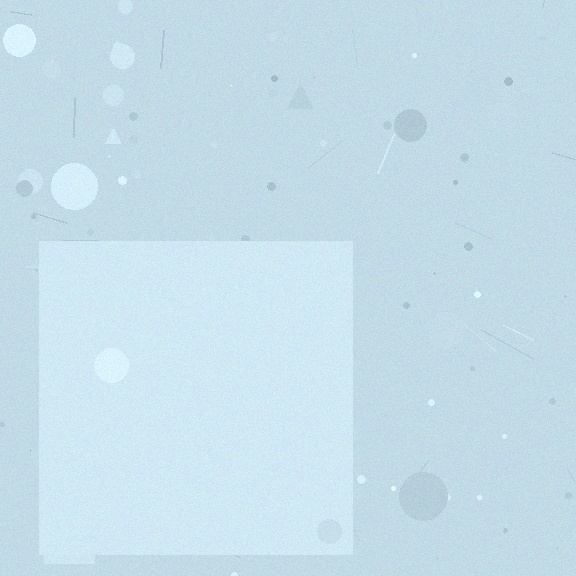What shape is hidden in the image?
A square is hidden in the image.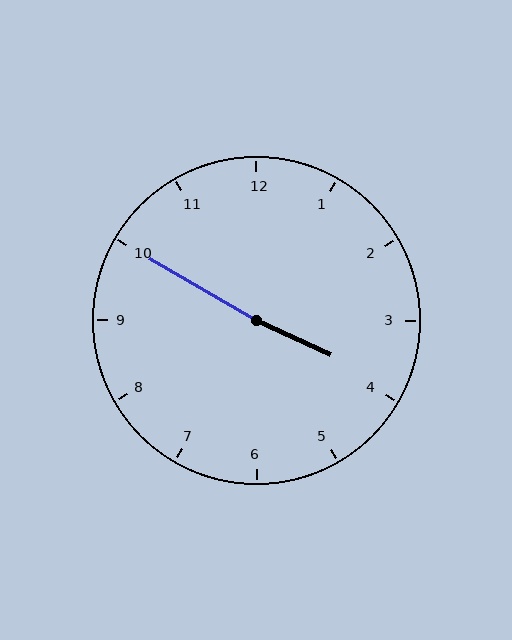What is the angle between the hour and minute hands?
Approximately 175 degrees.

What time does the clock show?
3:50.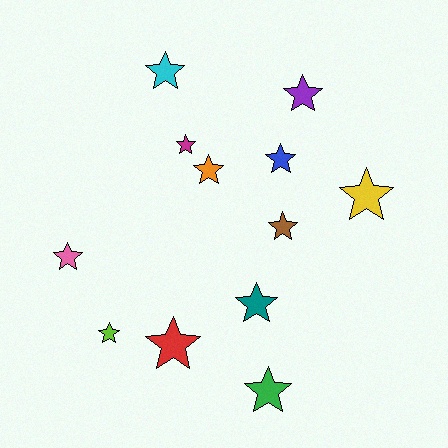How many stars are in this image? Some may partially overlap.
There are 12 stars.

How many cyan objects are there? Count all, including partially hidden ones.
There is 1 cyan object.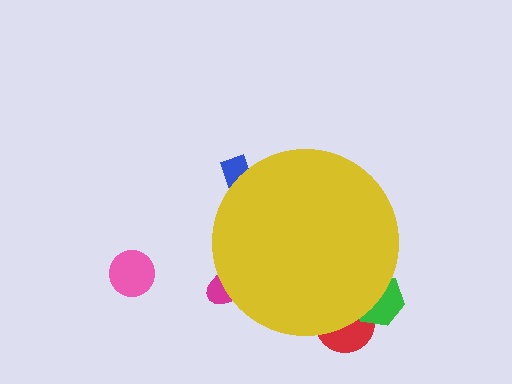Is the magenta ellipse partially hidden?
Yes, the magenta ellipse is partially hidden behind the yellow circle.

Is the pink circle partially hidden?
No, the pink circle is fully visible.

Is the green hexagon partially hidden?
Yes, the green hexagon is partially hidden behind the yellow circle.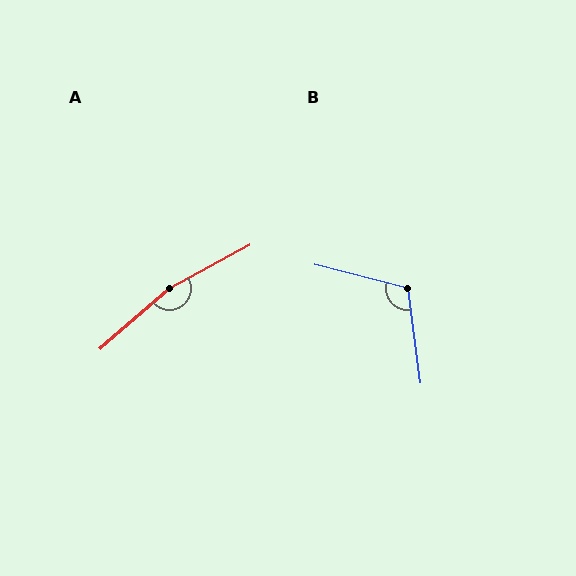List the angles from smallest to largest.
B (112°), A (167°).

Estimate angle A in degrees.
Approximately 167 degrees.